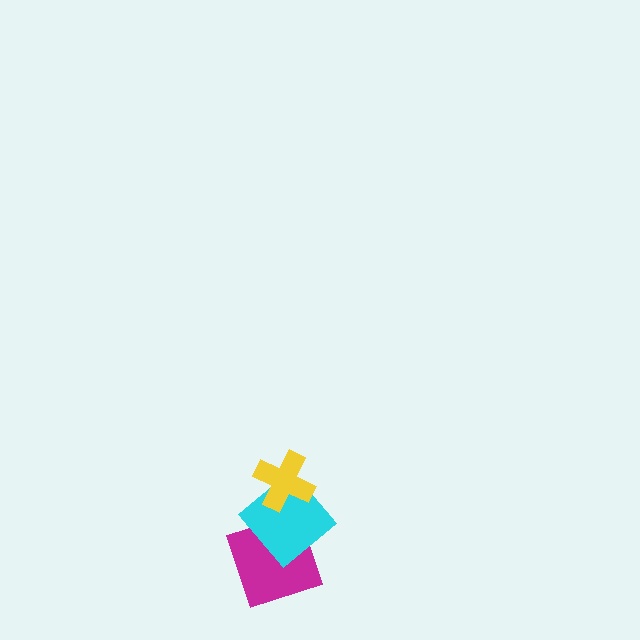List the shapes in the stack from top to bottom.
From top to bottom: the yellow cross, the cyan diamond, the magenta square.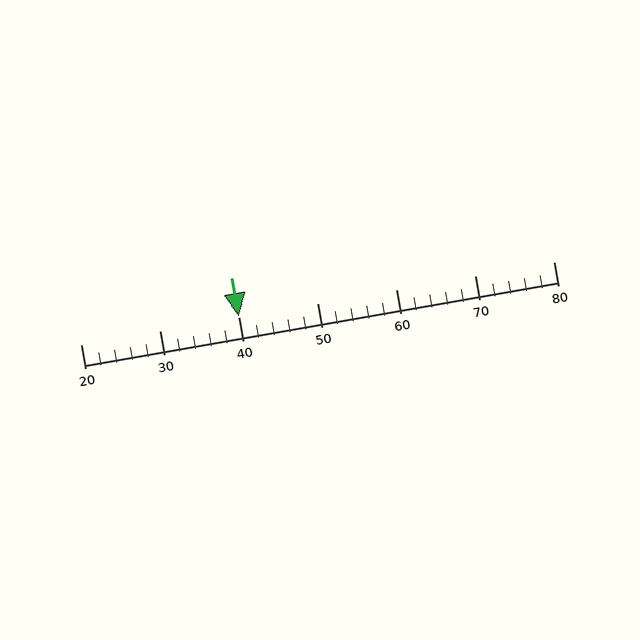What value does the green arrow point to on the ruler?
The green arrow points to approximately 40.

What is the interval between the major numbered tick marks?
The major tick marks are spaced 10 units apart.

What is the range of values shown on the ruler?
The ruler shows values from 20 to 80.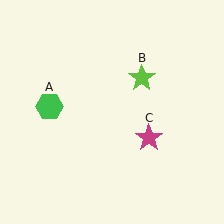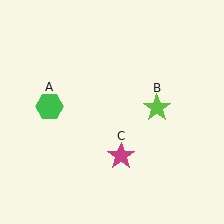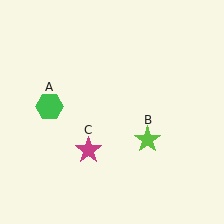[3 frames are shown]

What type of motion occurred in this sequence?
The lime star (object B), magenta star (object C) rotated clockwise around the center of the scene.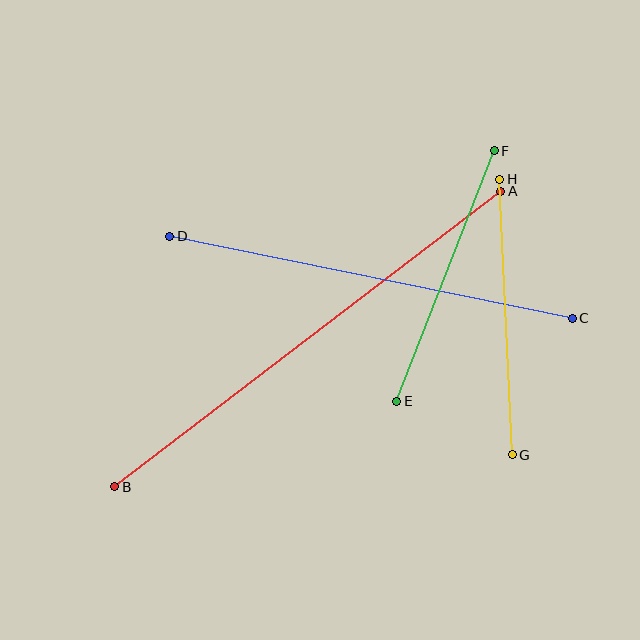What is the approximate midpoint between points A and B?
The midpoint is at approximately (308, 339) pixels.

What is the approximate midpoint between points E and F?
The midpoint is at approximately (446, 276) pixels.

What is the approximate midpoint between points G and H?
The midpoint is at approximately (506, 317) pixels.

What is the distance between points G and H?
The distance is approximately 276 pixels.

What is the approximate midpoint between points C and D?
The midpoint is at approximately (371, 277) pixels.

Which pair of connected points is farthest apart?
Points A and B are farthest apart.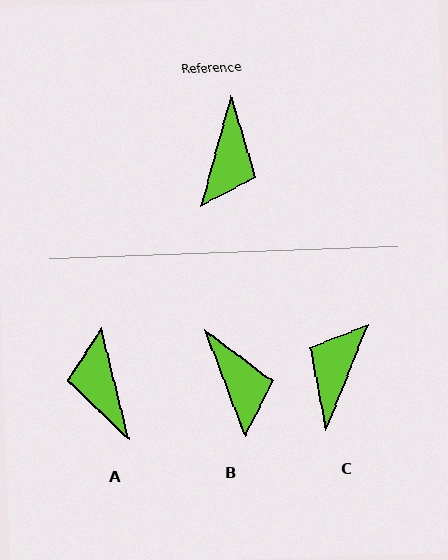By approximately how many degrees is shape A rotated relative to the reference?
Approximately 151 degrees clockwise.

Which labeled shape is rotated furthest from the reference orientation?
C, about 174 degrees away.